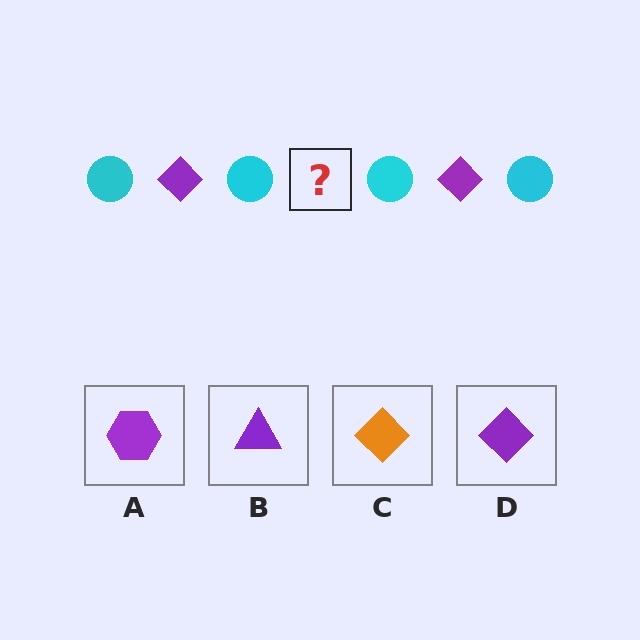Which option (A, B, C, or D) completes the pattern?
D.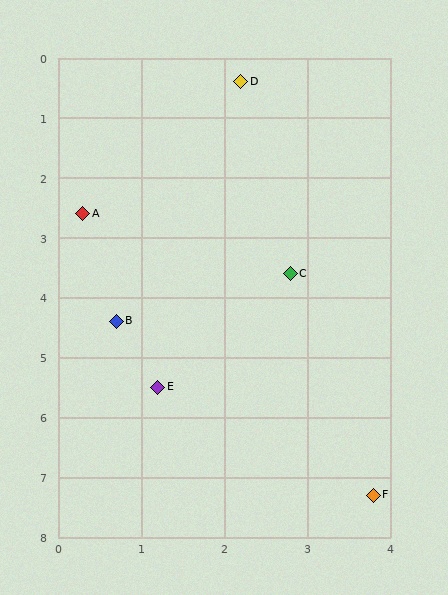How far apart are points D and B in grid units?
Points D and B are about 4.3 grid units apart.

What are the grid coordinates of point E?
Point E is at approximately (1.2, 5.5).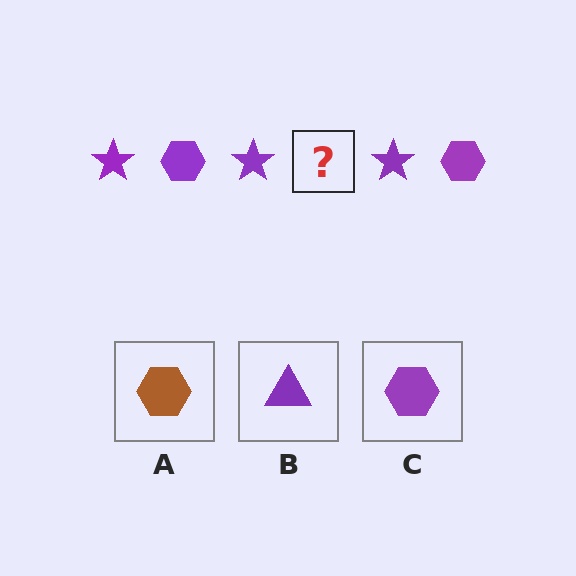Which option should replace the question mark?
Option C.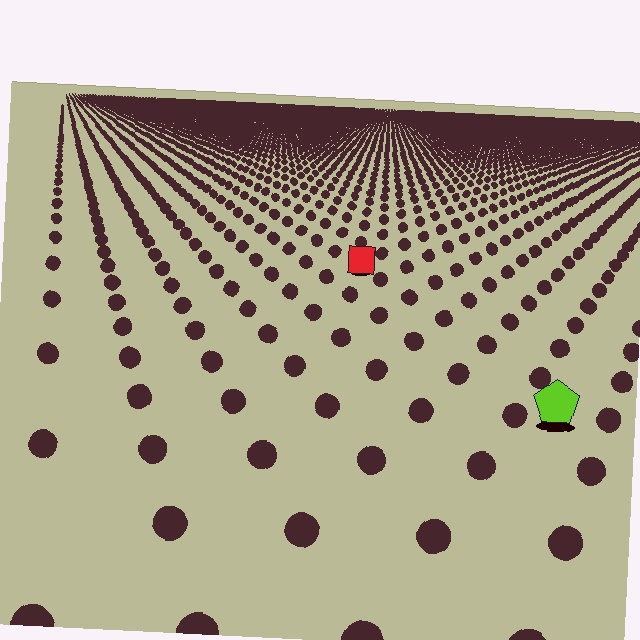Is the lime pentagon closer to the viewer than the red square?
Yes. The lime pentagon is closer — you can tell from the texture gradient: the ground texture is coarser near it.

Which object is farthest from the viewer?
The red square is farthest from the viewer. It appears smaller and the ground texture around it is denser.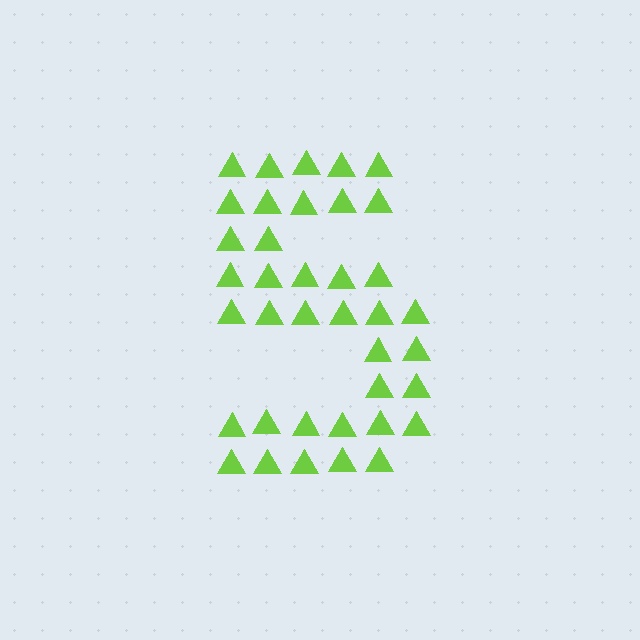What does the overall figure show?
The overall figure shows the digit 5.